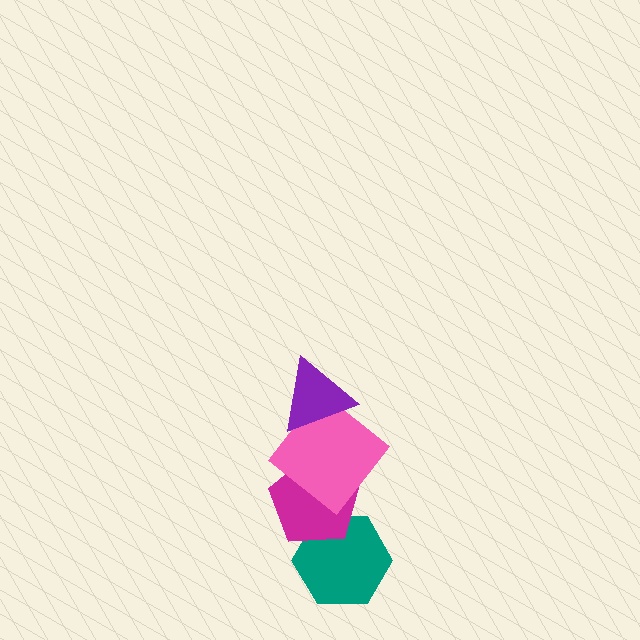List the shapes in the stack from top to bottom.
From top to bottom: the purple triangle, the pink diamond, the magenta pentagon, the teal hexagon.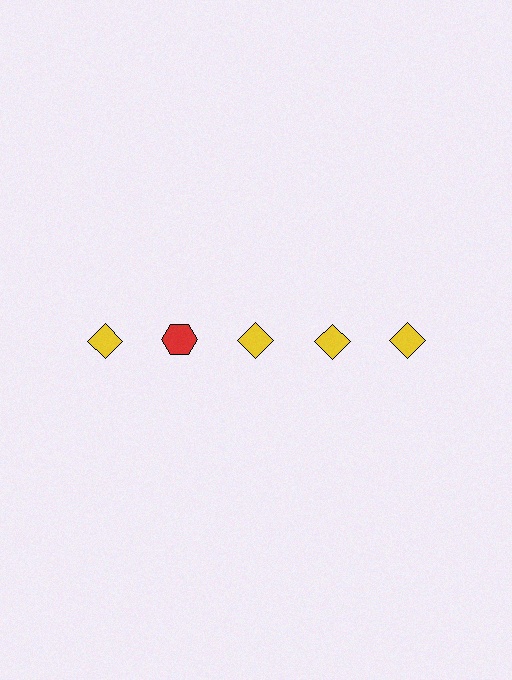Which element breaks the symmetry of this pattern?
The red hexagon in the top row, second from left column breaks the symmetry. All other shapes are yellow diamonds.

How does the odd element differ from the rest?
It differs in both color (red instead of yellow) and shape (hexagon instead of diamond).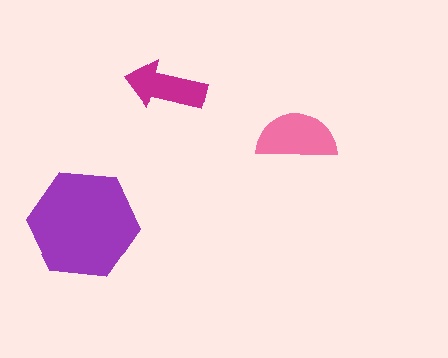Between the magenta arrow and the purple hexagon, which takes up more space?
The purple hexagon.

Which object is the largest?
The purple hexagon.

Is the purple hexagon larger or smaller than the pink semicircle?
Larger.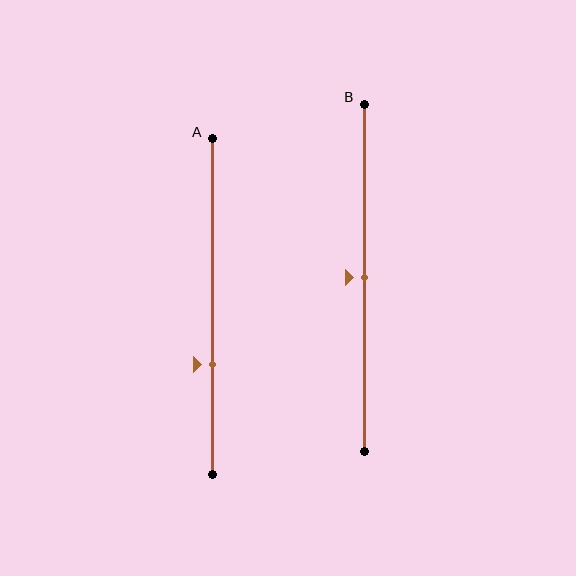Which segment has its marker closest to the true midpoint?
Segment B has its marker closest to the true midpoint.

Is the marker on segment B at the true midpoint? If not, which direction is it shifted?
Yes, the marker on segment B is at the true midpoint.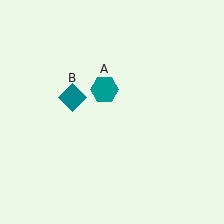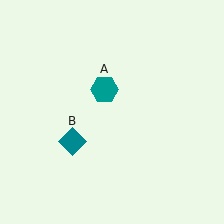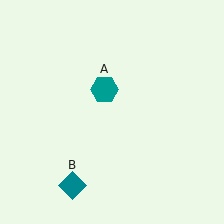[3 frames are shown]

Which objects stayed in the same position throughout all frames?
Teal hexagon (object A) remained stationary.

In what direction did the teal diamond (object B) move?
The teal diamond (object B) moved down.